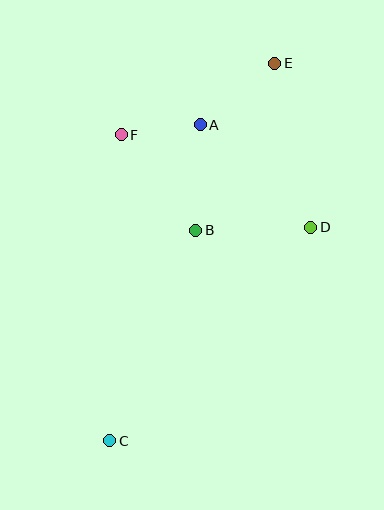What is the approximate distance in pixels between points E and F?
The distance between E and F is approximately 170 pixels.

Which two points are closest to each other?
Points A and F are closest to each other.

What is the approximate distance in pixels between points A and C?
The distance between A and C is approximately 329 pixels.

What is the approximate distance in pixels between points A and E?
The distance between A and E is approximately 97 pixels.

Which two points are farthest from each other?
Points C and E are farthest from each other.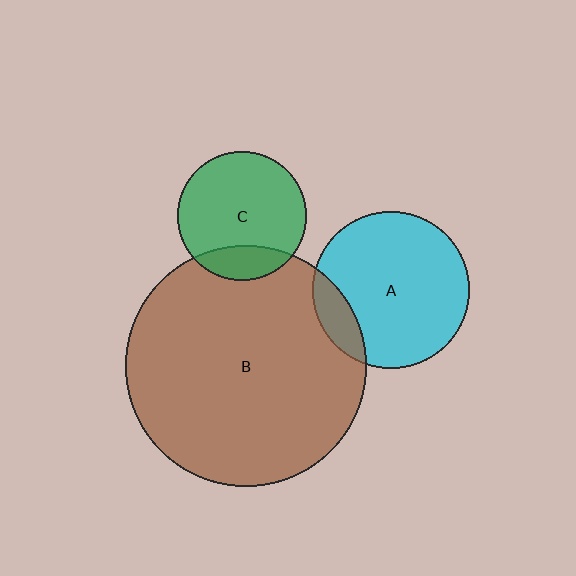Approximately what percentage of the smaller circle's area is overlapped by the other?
Approximately 15%.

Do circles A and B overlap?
Yes.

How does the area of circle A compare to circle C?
Approximately 1.5 times.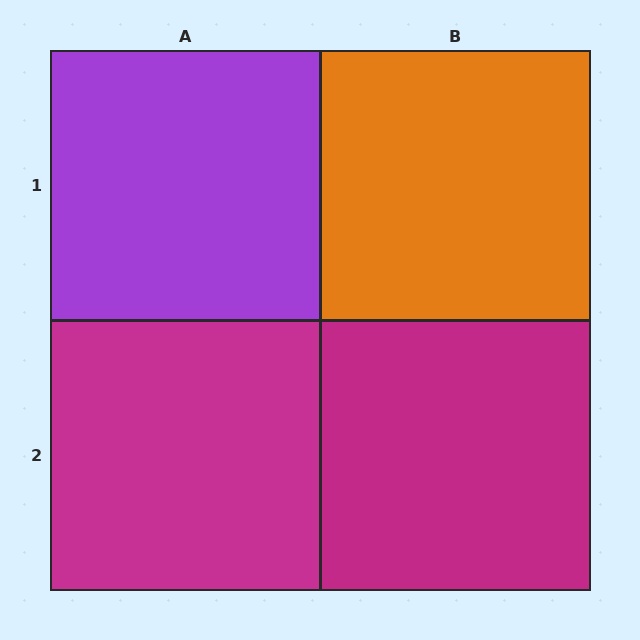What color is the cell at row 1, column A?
Purple.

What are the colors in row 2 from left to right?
Magenta, magenta.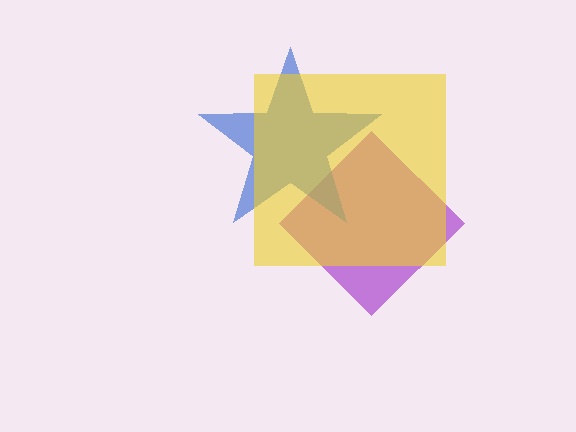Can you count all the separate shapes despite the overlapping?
Yes, there are 3 separate shapes.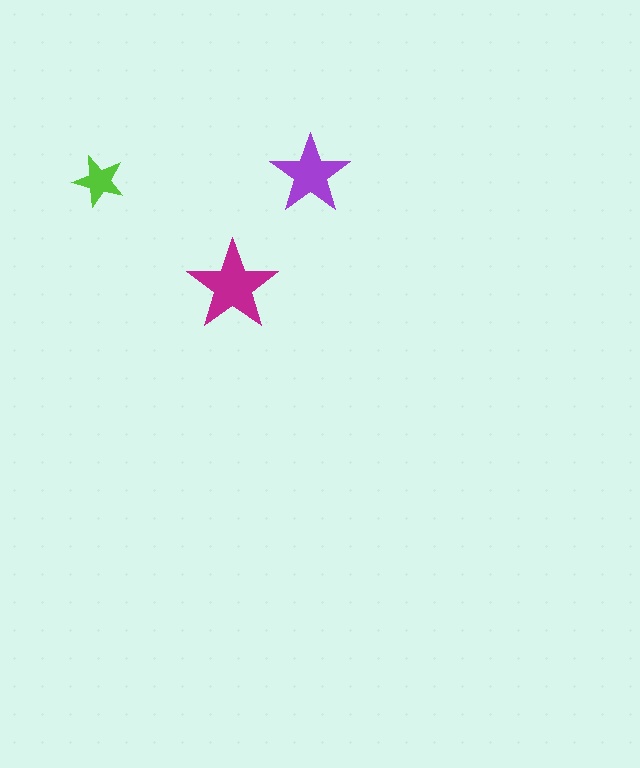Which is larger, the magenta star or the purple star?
The magenta one.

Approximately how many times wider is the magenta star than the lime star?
About 1.5 times wider.